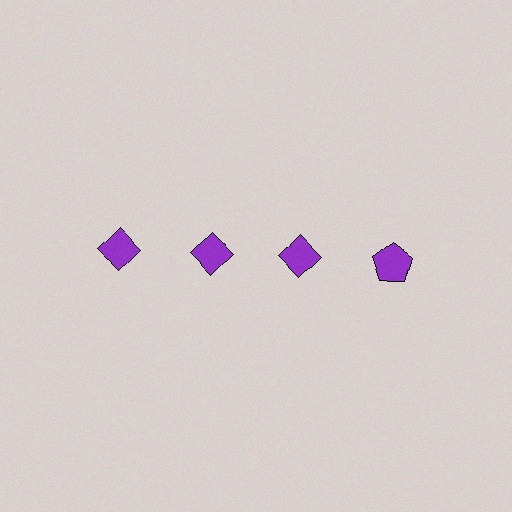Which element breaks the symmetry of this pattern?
The purple pentagon in the top row, second from right column breaks the symmetry. All other shapes are purple diamonds.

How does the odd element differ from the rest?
It has a different shape: pentagon instead of diamond.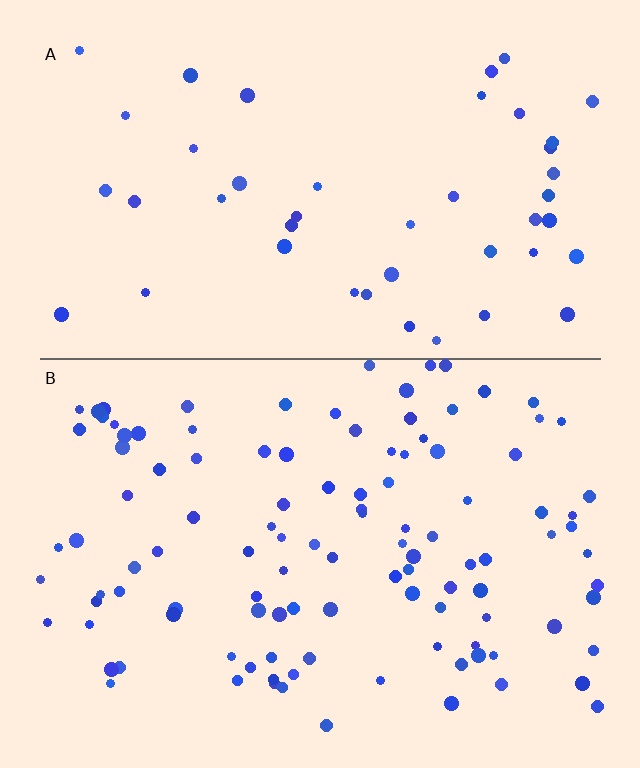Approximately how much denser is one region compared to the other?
Approximately 2.5× — region B over region A.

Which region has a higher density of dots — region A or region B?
B (the bottom).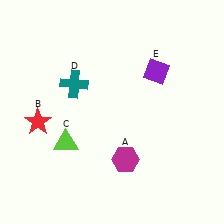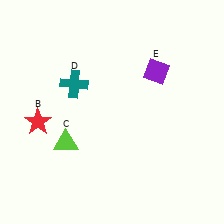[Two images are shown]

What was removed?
The magenta hexagon (A) was removed in Image 2.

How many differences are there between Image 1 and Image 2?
There is 1 difference between the two images.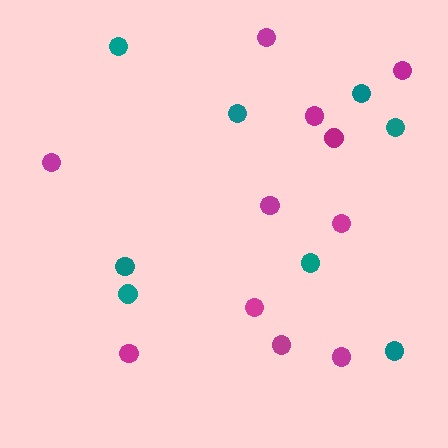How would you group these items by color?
There are 2 groups: one group of magenta circles (11) and one group of teal circles (8).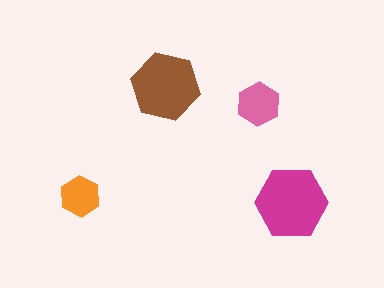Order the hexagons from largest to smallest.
the magenta one, the brown one, the pink one, the orange one.